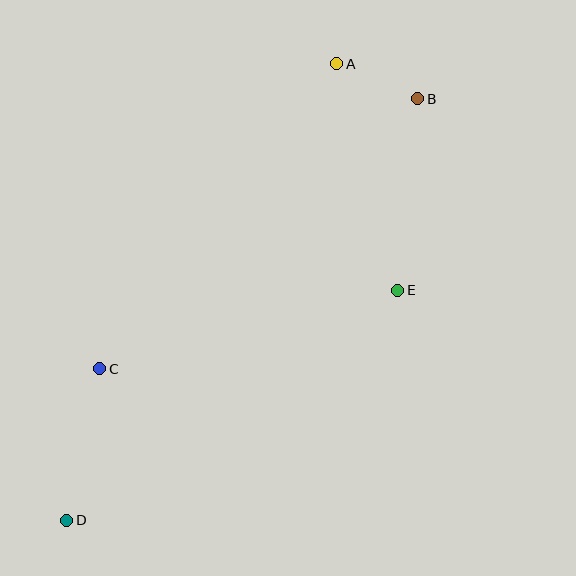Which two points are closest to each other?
Points A and B are closest to each other.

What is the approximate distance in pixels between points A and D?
The distance between A and D is approximately 530 pixels.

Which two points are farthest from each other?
Points B and D are farthest from each other.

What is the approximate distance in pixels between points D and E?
The distance between D and E is approximately 403 pixels.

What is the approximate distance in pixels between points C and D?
The distance between C and D is approximately 155 pixels.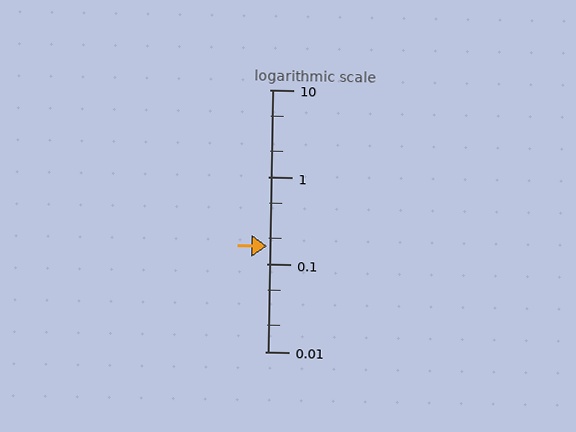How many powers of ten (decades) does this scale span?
The scale spans 3 decades, from 0.01 to 10.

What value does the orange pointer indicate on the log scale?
The pointer indicates approximately 0.16.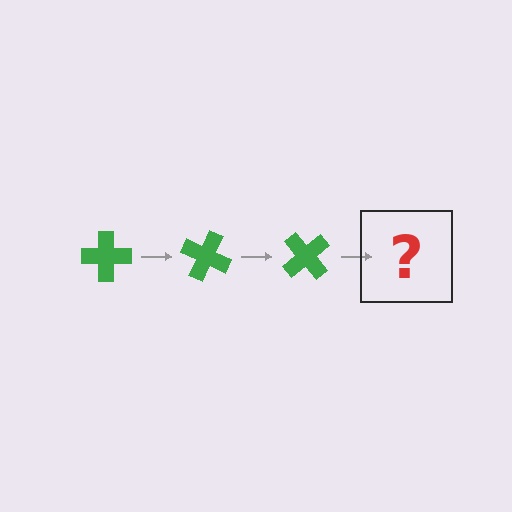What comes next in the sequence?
The next element should be a green cross rotated 75 degrees.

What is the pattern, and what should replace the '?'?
The pattern is that the cross rotates 25 degrees each step. The '?' should be a green cross rotated 75 degrees.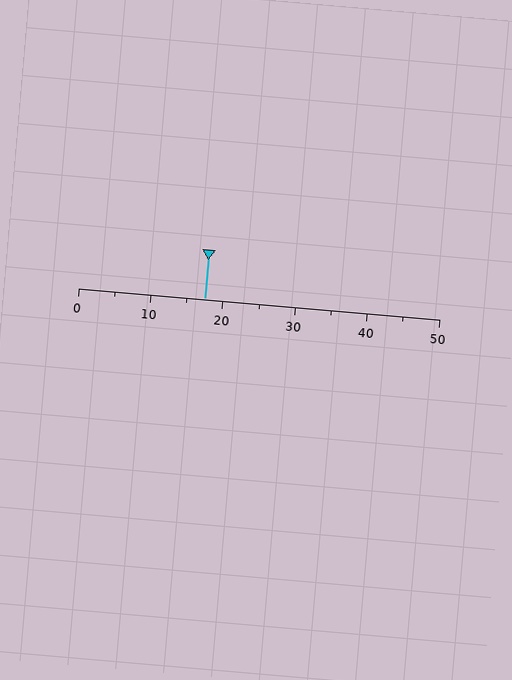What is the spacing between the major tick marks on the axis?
The major ticks are spaced 10 apart.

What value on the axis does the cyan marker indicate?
The marker indicates approximately 17.5.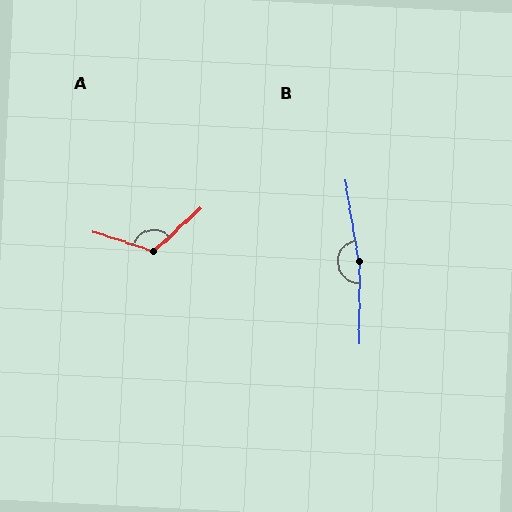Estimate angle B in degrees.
Approximately 170 degrees.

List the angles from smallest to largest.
A (120°), B (170°).